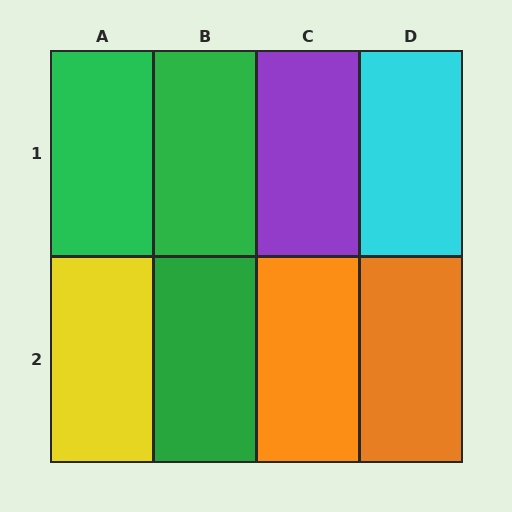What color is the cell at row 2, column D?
Orange.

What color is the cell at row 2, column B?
Green.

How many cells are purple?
1 cell is purple.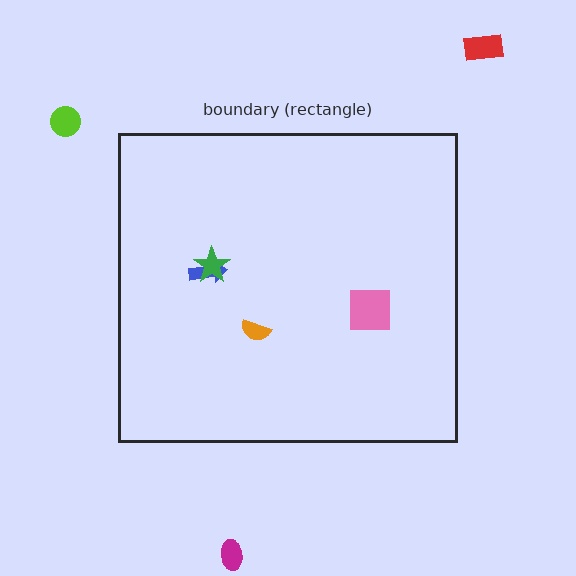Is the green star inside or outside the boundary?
Inside.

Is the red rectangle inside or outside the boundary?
Outside.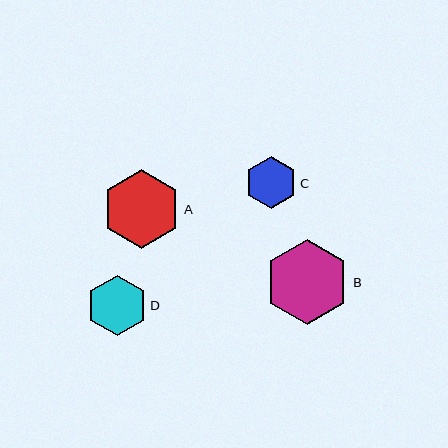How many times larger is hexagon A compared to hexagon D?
Hexagon A is approximately 1.3 times the size of hexagon D.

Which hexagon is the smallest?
Hexagon C is the smallest with a size of approximately 52 pixels.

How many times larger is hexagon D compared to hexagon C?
Hexagon D is approximately 1.2 times the size of hexagon C.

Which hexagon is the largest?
Hexagon B is the largest with a size of approximately 85 pixels.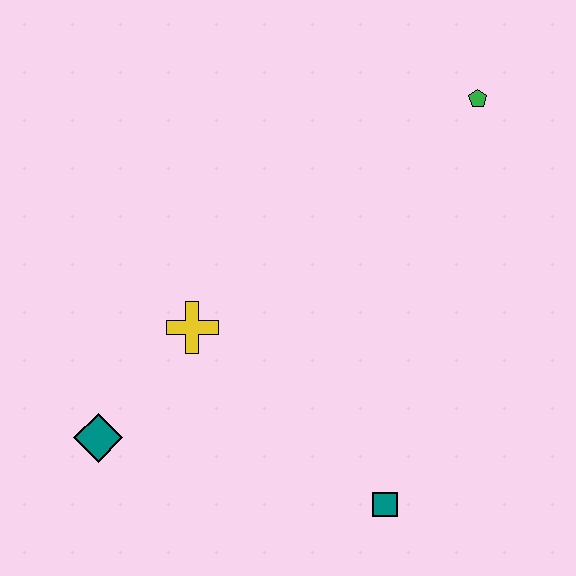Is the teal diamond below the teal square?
No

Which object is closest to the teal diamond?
The yellow cross is closest to the teal diamond.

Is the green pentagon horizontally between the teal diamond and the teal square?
No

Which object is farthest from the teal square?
The green pentagon is farthest from the teal square.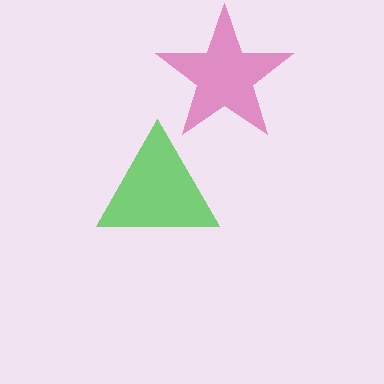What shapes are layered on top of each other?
The layered shapes are: a green triangle, a magenta star.